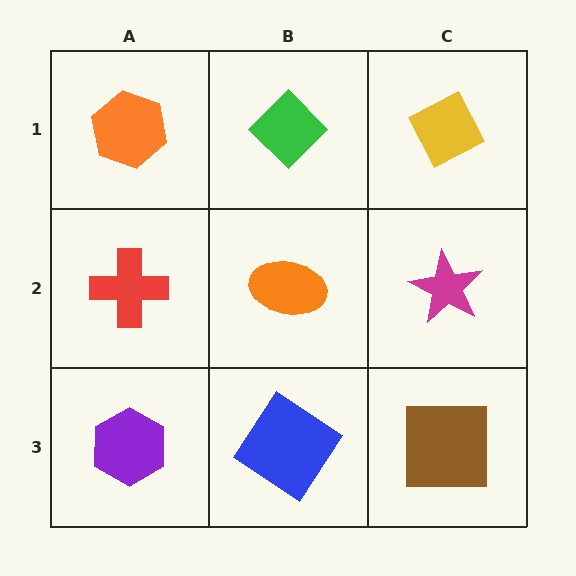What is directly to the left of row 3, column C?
A blue diamond.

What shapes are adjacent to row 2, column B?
A green diamond (row 1, column B), a blue diamond (row 3, column B), a red cross (row 2, column A), a magenta star (row 2, column C).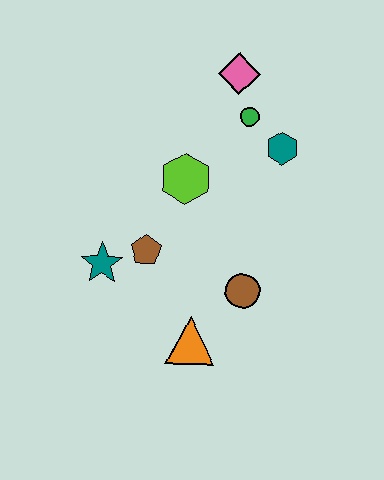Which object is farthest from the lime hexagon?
The orange triangle is farthest from the lime hexagon.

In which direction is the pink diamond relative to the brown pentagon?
The pink diamond is above the brown pentagon.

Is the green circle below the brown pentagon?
No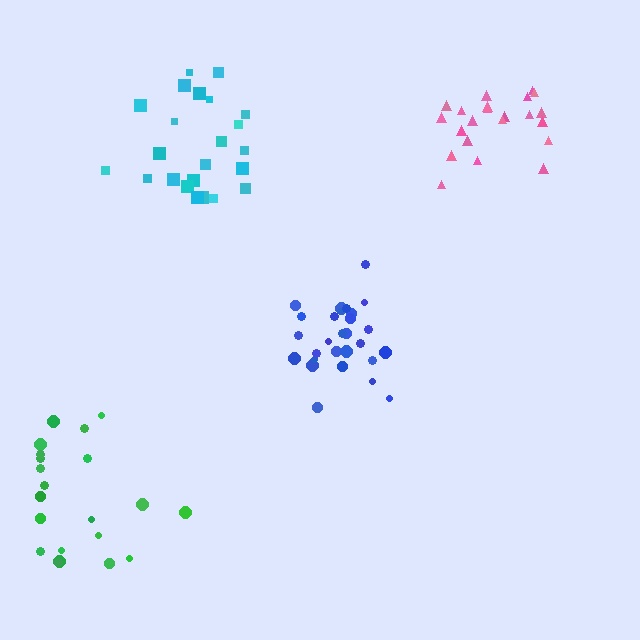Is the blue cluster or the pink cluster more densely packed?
Blue.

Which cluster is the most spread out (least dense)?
Green.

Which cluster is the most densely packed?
Blue.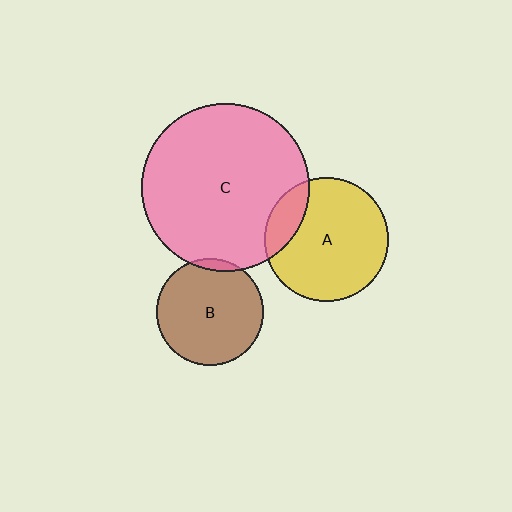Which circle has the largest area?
Circle C (pink).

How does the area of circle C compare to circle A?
Approximately 1.8 times.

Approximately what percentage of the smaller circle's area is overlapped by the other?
Approximately 15%.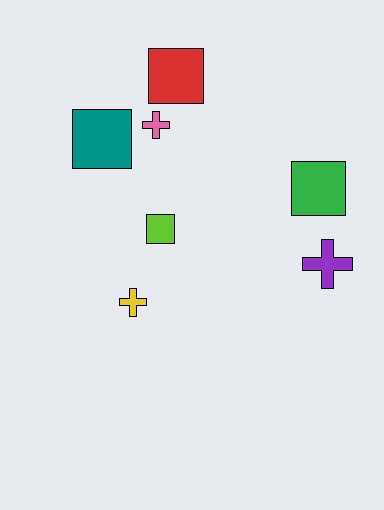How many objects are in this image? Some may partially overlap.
There are 7 objects.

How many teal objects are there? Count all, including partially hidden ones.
There is 1 teal object.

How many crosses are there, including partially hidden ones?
There are 3 crosses.